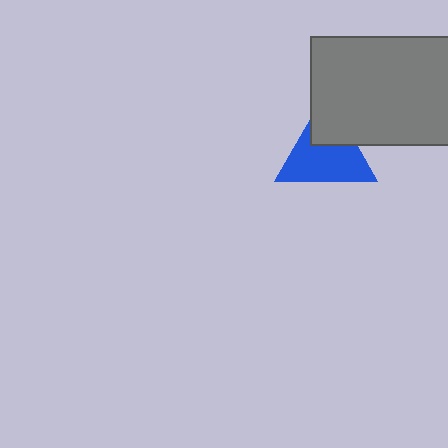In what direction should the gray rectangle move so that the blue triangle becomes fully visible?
The gray rectangle should move toward the upper-right. That is the shortest direction to clear the overlap and leave the blue triangle fully visible.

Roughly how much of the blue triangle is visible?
Most of it is visible (roughly 67%).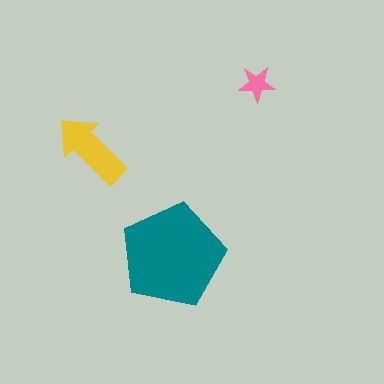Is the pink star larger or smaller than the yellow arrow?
Smaller.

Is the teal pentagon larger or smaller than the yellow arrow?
Larger.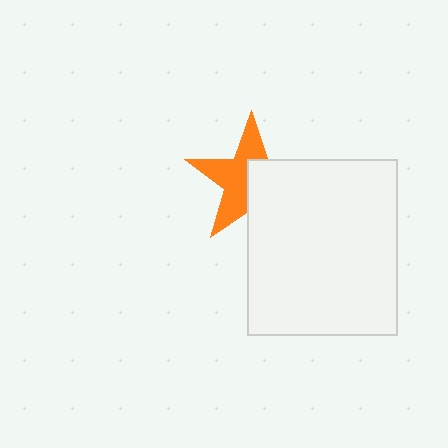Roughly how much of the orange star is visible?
About half of it is visible (roughly 54%).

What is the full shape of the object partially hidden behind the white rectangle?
The partially hidden object is an orange star.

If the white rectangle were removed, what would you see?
You would see the complete orange star.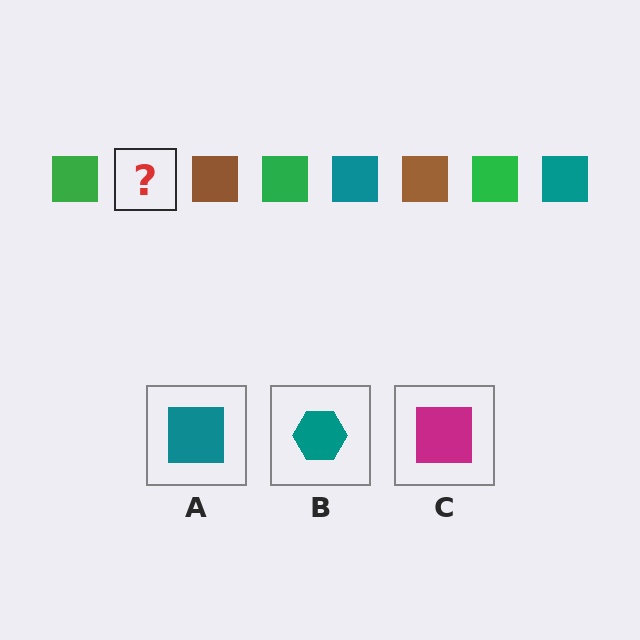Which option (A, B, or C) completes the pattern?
A.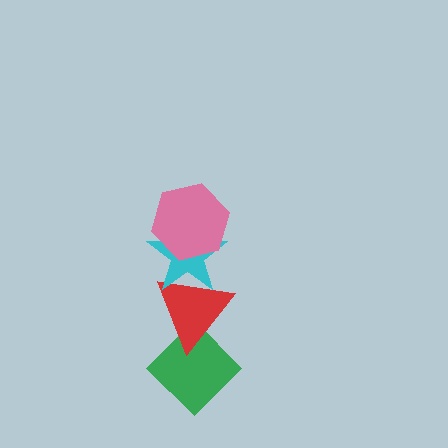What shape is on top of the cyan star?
The pink hexagon is on top of the cyan star.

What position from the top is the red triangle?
The red triangle is 3rd from the top.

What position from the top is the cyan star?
The cyan star is 2nd from the top.